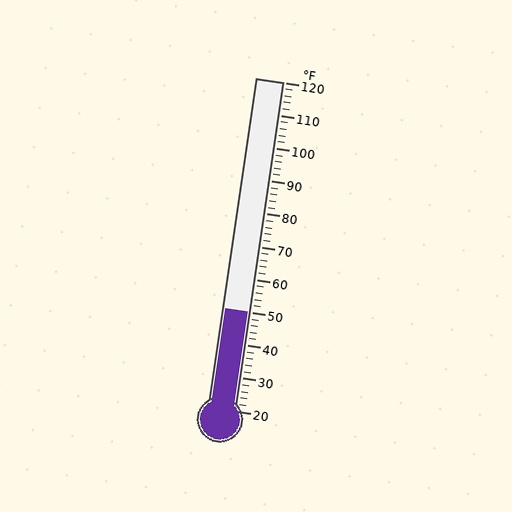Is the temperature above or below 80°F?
The temperature is below 80°F.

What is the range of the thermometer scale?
The thermometer scale ranges from 20°F to 120°F.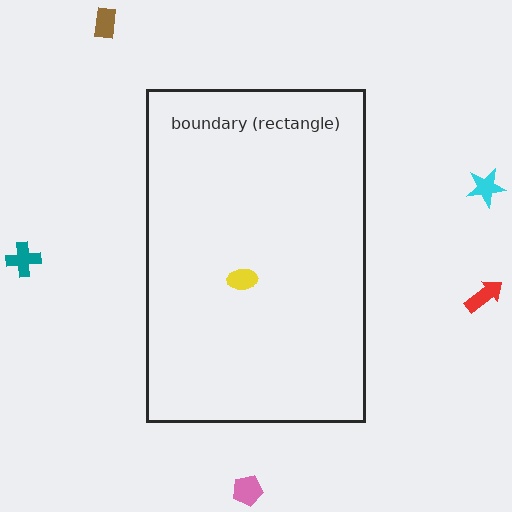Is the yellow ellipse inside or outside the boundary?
Inside.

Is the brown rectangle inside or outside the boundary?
Outside.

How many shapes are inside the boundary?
1 inside, 5 outside.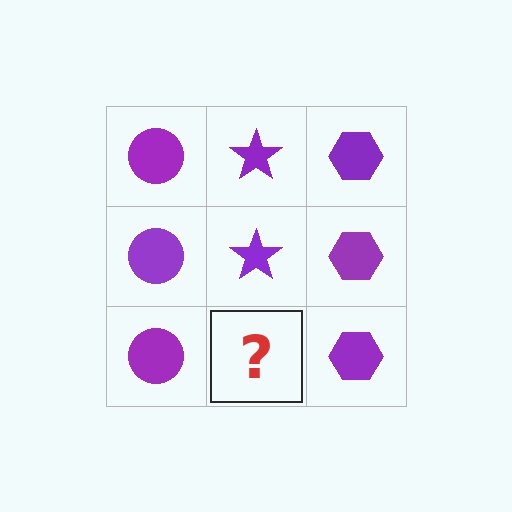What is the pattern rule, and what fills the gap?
The rule is that each column has a consistent shape. The gap should be filled with a purple star.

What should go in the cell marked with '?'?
The missing cell should contain a purple star.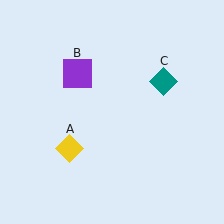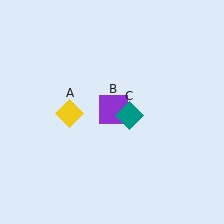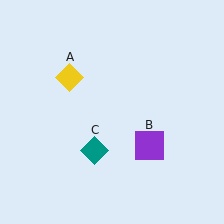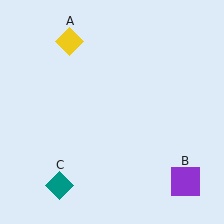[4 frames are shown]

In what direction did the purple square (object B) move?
The purple square (object B) moved down and to the right.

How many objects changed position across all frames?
3 objects changed position: yellow diamond (object A), purple square (object B), teal diamond (object C).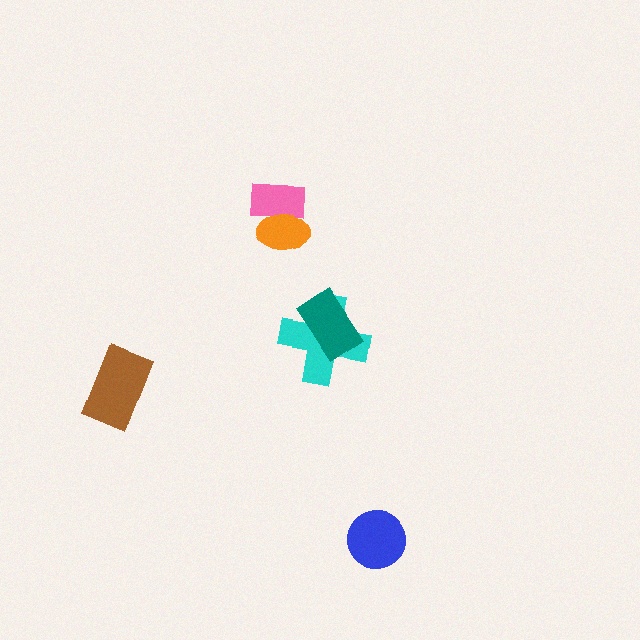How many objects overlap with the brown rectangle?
0 objects overlap with the brown rectangle.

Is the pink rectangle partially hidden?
Yes, it is partially covered by another shape.